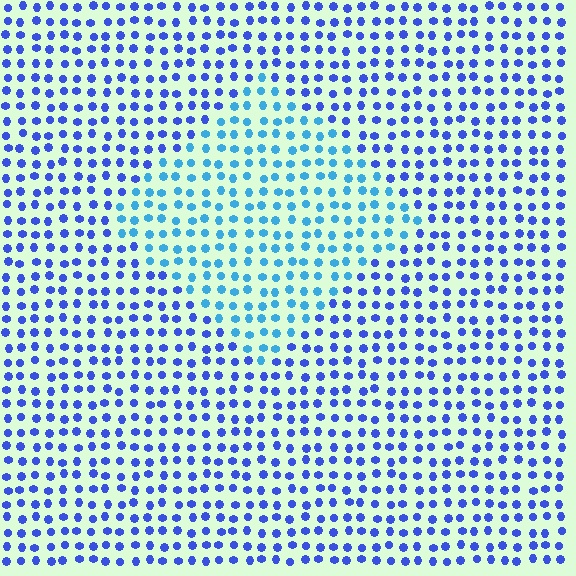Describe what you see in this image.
The image is filled with small blue elements in a uniform arrangement. A diamond-shaped region is visible where the elements are tinted to a slightly different hue, forming a subtle color boundary.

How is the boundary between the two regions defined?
The boundary is defined purely by a slight shift in hue (about 32 degrees). Spacing, size, and orientation are identical on both sides.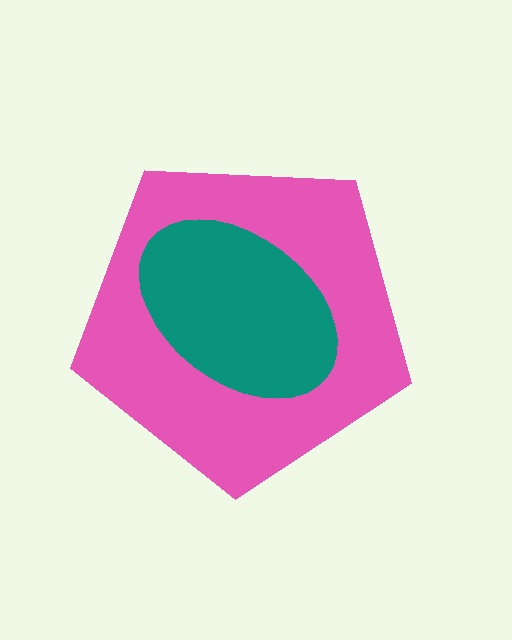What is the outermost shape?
The pink pentagon.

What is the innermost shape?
The teal ellipse.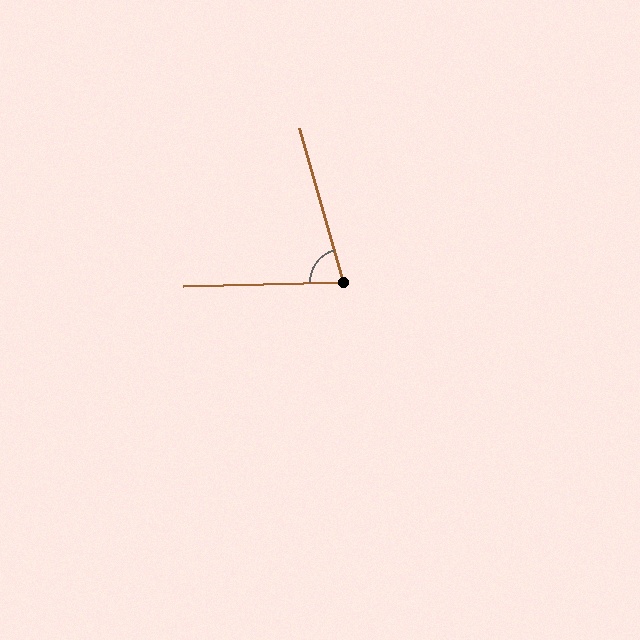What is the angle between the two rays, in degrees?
Approximately 75 degrees.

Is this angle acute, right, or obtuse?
It is acute.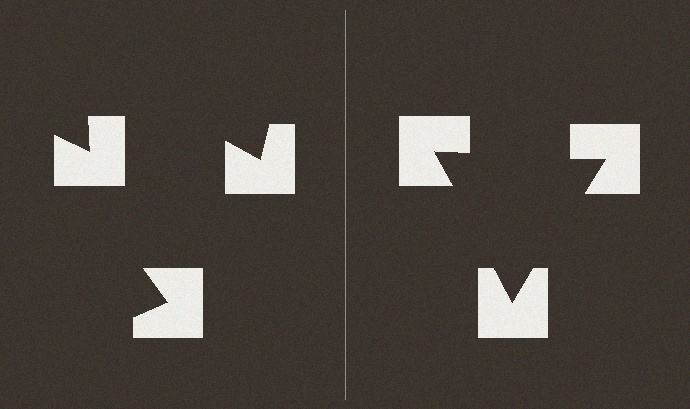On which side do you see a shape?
An illusory triangle appears on the right side. On the left side the wedge cuts are rotated, so no coherent shape forms.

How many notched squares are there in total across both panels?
6 — 3 on each side.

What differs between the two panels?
The notched squares are positioned identically on both sides; only the wedge orientations differ. On the right they align to a triangle; on the left they are misaligned.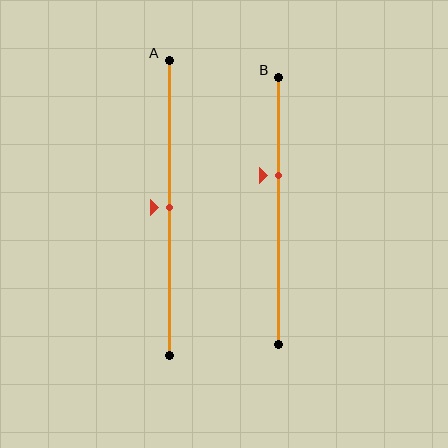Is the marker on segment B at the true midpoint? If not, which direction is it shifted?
No, the marker on segment B is shifted upward by about 13% of the segment length.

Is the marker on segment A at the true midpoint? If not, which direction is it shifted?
Yes, the marker on segment A is at the true midpoint.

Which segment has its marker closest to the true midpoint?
Segment A has its marker closest to the true midpoint.